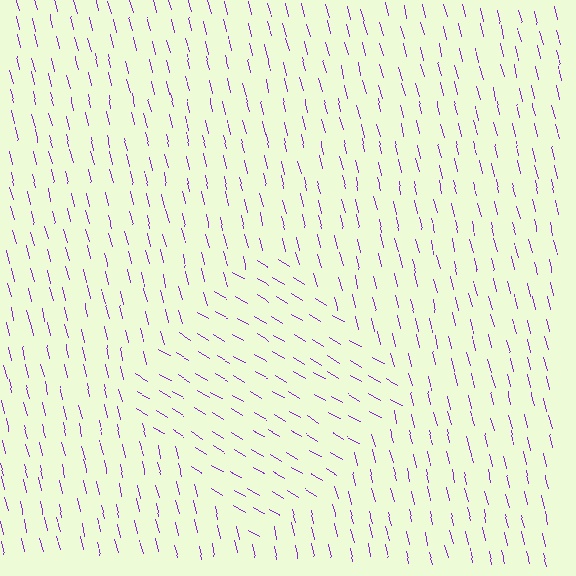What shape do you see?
I see a diamond.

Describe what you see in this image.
The image is filled with small purple line segments. A diamond region in the image has lines oriented differently from the surrounding lines, creating a visible texture boundary.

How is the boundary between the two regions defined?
The boundary is defined purely by a change in line orientation (approximately 45 degrees difference). All lines are the same color and thickness.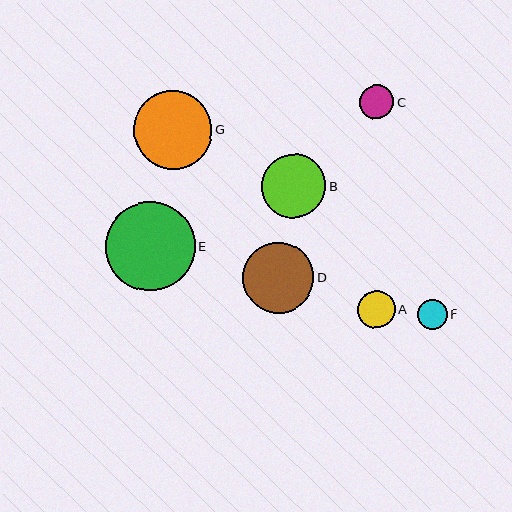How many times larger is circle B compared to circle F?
Circle B is approximately 2.1 times the size of circle F.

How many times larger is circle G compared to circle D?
Circle G is approximately 1.1 times the size of circle D.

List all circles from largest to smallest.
From largest to smallest: E, G, D, B, A, C, F.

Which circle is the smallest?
Circle F is the smallest with a size of approximately 30 pixels.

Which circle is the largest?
Circle E is the largest with a size of approximately 89 pixels.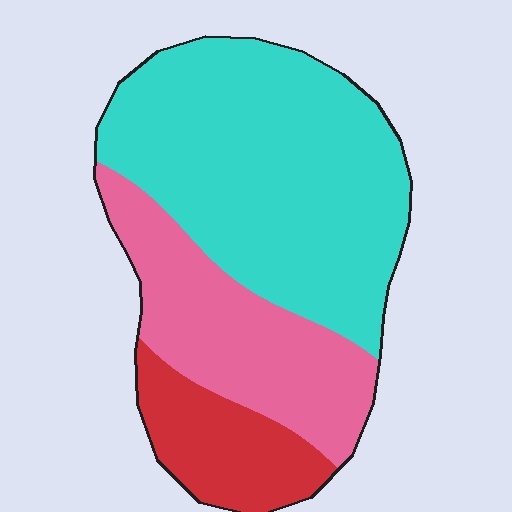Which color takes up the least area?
Red, at roughly 15%.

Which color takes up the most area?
Cyan, at roughly 55%.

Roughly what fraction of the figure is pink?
Pink covers around 30% of the figure.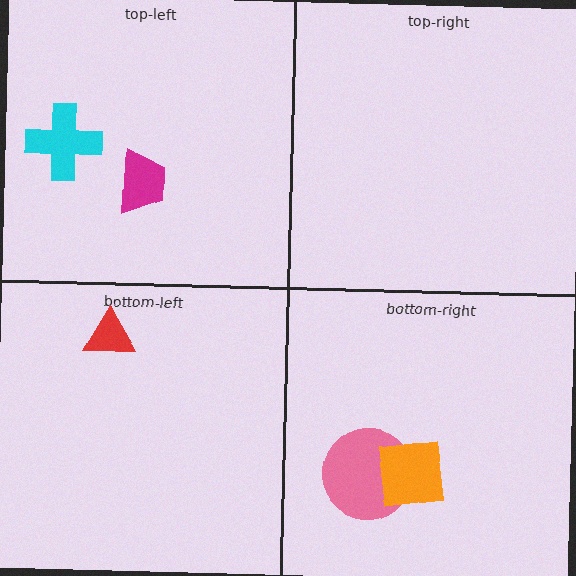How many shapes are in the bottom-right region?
2.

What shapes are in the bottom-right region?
The pink circle, the orange square.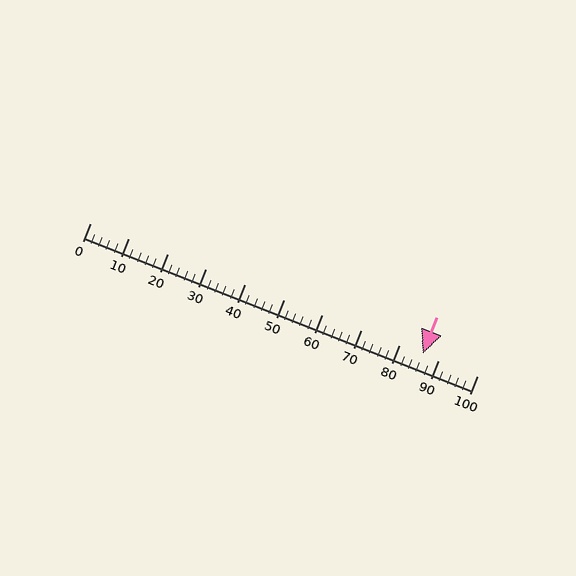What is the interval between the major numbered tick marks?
The major tick marks are spaced 10 units apart.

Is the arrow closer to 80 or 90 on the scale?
The arrow is closer to 90.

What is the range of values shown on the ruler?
The ruler shows values from 0 to 100.